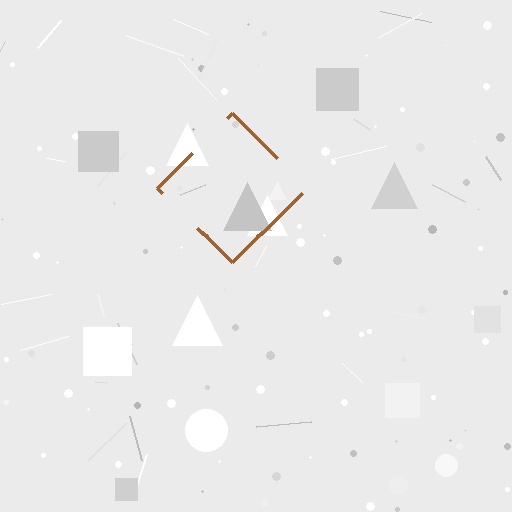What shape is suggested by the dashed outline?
The dashed outline suggests a diamond.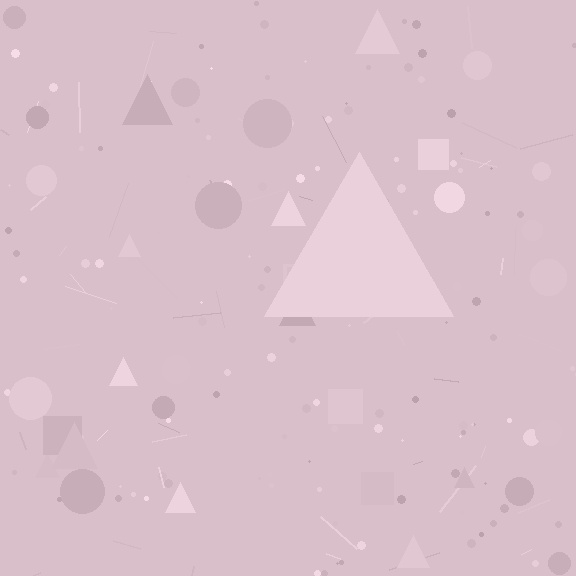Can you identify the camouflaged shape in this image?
The camouflaged shape is a triangle.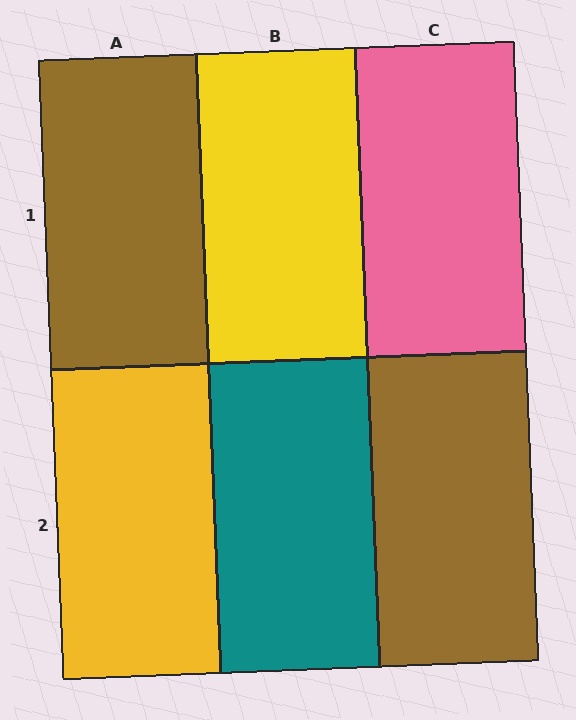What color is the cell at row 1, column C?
Pink.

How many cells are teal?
1 cell is teal.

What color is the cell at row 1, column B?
Yellow.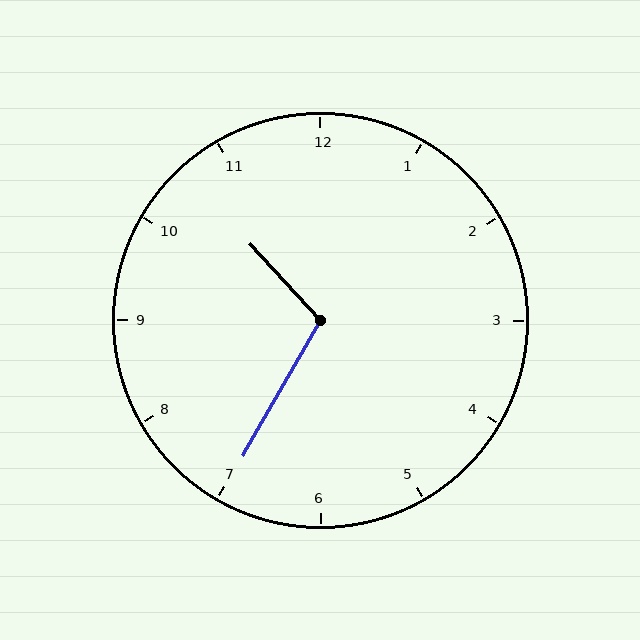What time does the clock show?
10:35.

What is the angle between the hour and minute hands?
Approximately 108 degrees.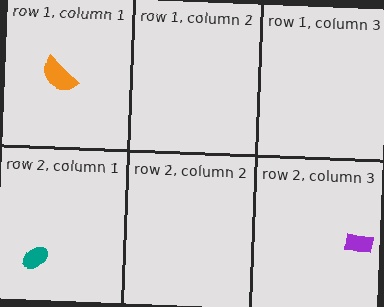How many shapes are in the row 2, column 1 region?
1.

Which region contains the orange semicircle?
The row 1, column 1 region.